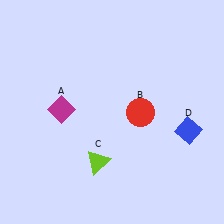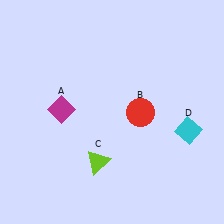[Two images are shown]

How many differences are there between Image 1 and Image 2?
There is 1 difference between the two images.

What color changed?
The diamond (D) changed from blue in Image 1 to cyan in Image 2.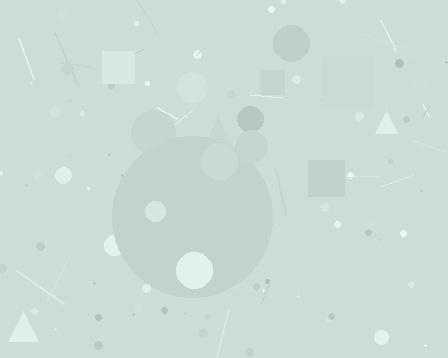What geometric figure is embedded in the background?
A circle is embedded in the background.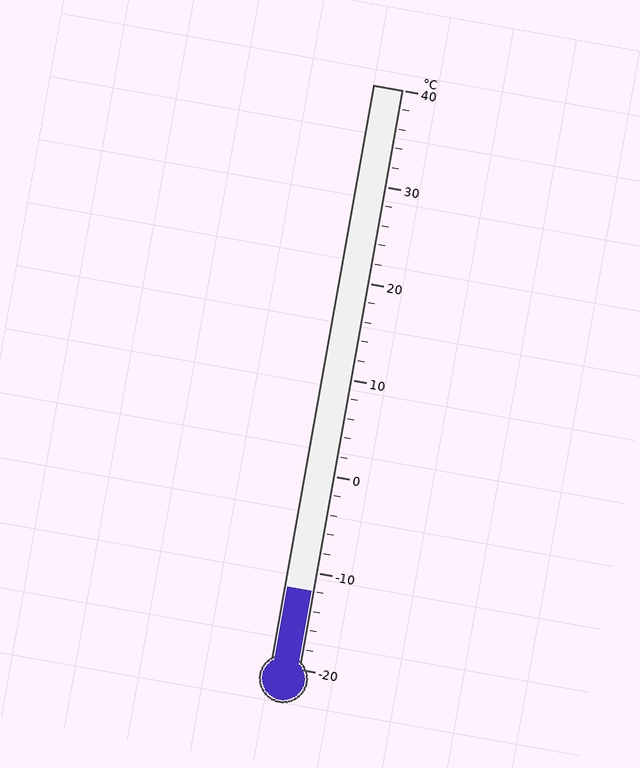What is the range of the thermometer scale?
The thermometer scale ranges from -20°C to 40°C.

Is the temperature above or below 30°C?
The temperature is below 30°C.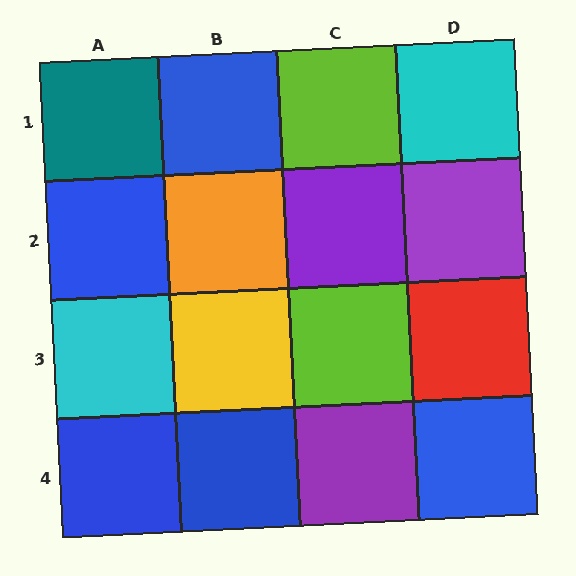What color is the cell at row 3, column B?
Yellow.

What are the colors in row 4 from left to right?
Blue, blue, purple, blue.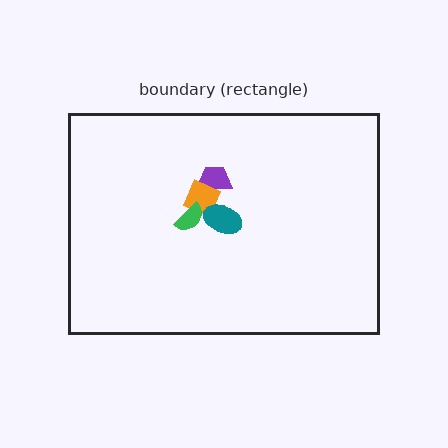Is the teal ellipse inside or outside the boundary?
Inside.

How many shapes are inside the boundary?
4 inside, 0 outside.